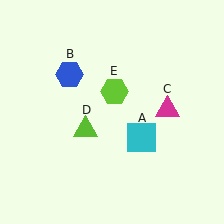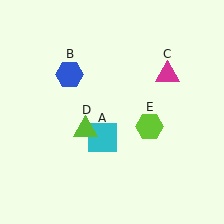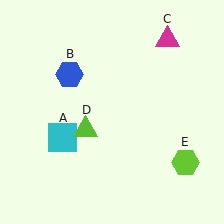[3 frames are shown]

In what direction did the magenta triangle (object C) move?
The magenta triangle (object C) moved up.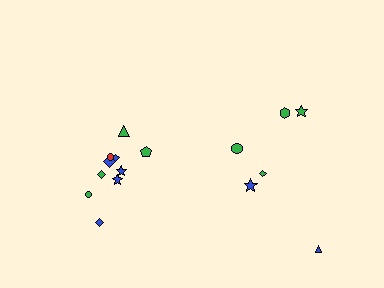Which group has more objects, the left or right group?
The left group.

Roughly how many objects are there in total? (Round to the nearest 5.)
Roughly 15 objects in total.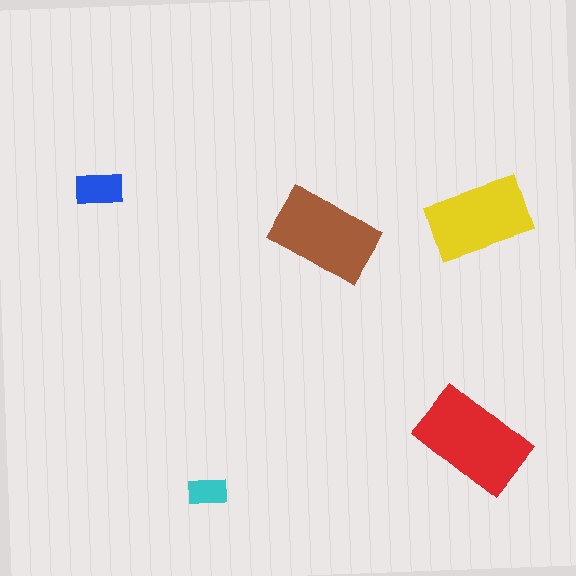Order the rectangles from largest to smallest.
the red one, the brown one, the yellow one, the blue one, the cyan one.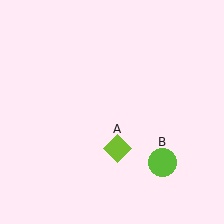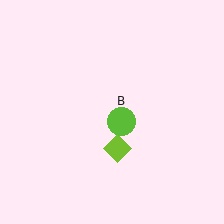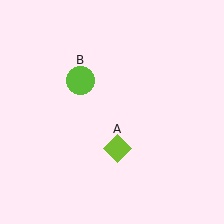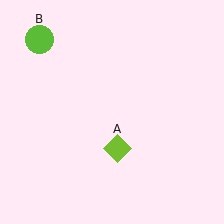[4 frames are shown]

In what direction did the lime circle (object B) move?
The lime circle (object B) moved up and to the left.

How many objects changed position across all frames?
1 object changed position: lime circle (object B).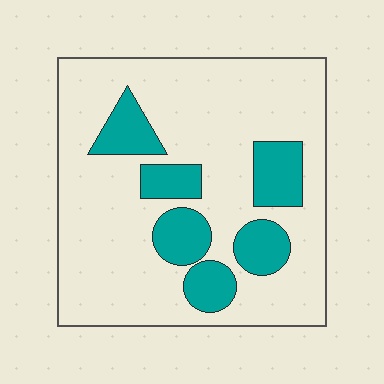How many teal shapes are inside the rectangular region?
6.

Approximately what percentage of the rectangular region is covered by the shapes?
Approximately 20%.